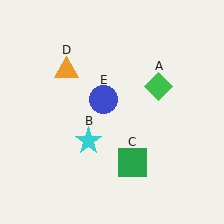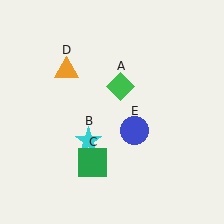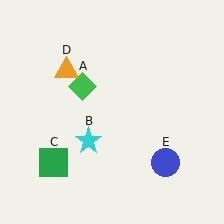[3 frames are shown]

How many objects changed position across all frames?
3 objects changed position: green diamond (object A), green square (object C), blue circle (object E).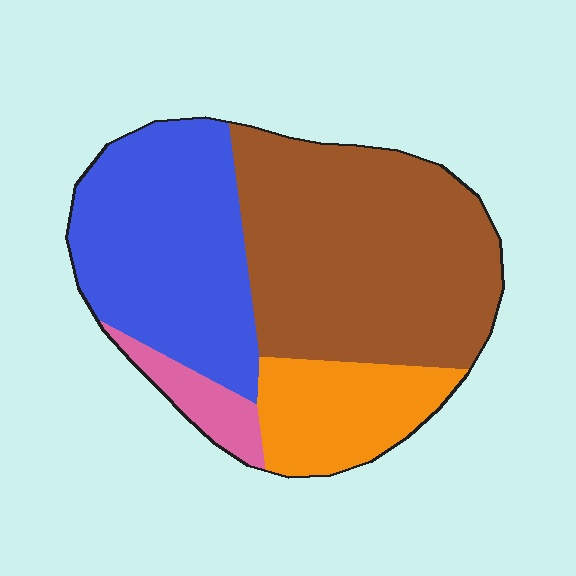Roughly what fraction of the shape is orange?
Orange takes up about one sixth (1/6) of the shape.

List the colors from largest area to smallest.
From largest to smallest: brown, blue, orange, pink.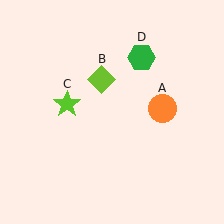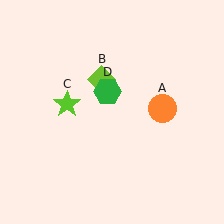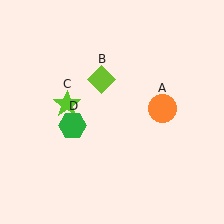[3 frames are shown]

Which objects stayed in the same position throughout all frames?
Orange circle (object A) and lime diamond (object B) and lime star (object C) remained stationary.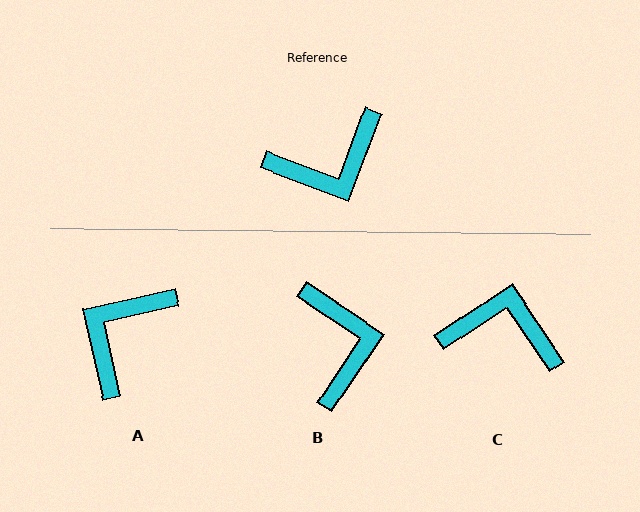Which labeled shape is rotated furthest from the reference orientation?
A, about 147 degrees away.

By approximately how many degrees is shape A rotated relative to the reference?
Approximately 147 degrees clockwise.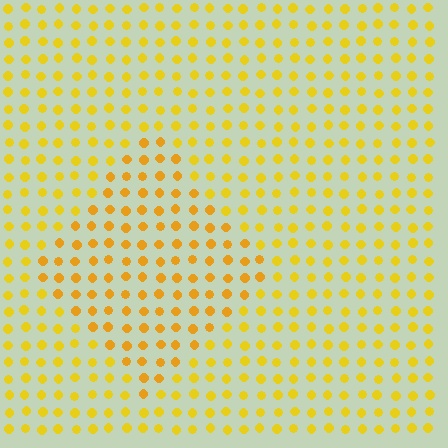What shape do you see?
I see a diamond.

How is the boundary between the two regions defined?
The boundary is defined purely by a slight shift in hue (about 14 degrees). Spacing, size, and orientation are identical on both sides.